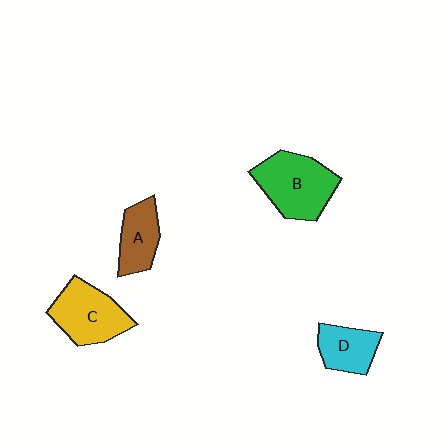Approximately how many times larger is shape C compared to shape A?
Approximately 1.5 times.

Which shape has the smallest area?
Shape D (cyan).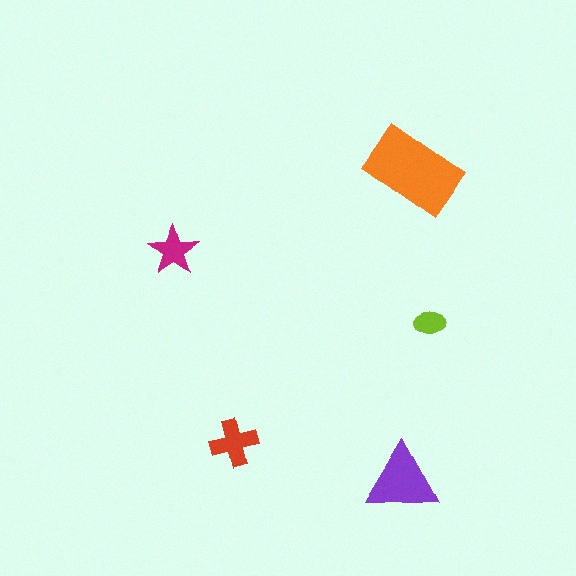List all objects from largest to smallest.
The orange rectangle, the purple triangle, the red cross, the magenta star, the lime ellipse.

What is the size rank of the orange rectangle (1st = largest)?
1st.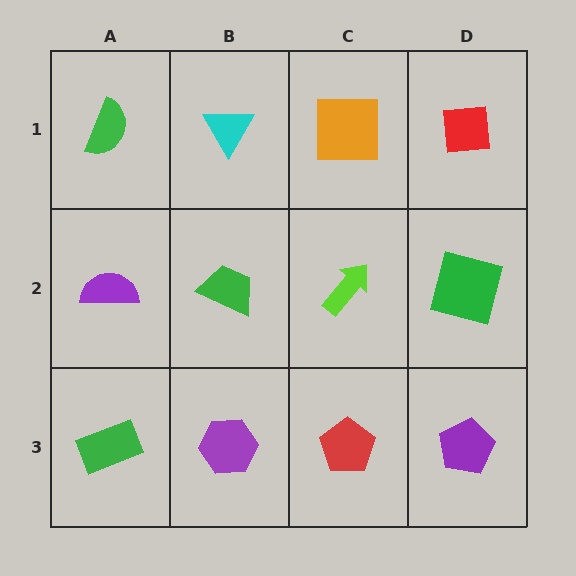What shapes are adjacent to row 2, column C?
An orange square (row 1, column C), a red pentagon (row 3, column C), a green trapezoid (row 2, column B), a green square (row 2, column D).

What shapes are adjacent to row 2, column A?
A green semicircle (row 1, column A), a green rectangle (row 3, column A), a green trapezoid (row 2, column B).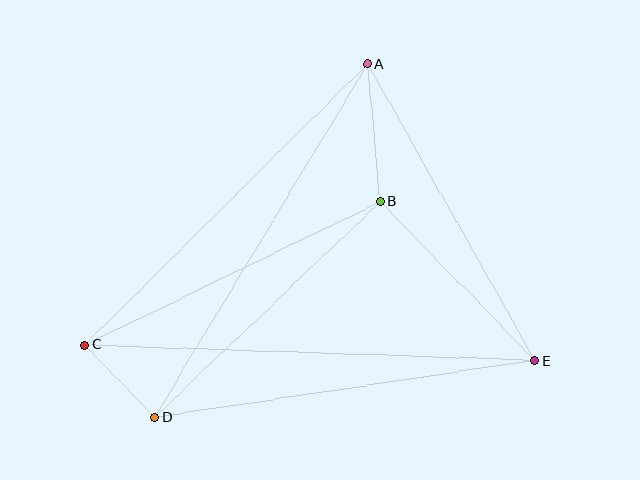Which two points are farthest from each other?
Points C and E are farthest from each other.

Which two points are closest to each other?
Points C and D are closest to each other.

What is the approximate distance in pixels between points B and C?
The distance between B and C is approximately 328 pixels.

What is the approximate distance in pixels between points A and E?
The distance between A and E is approximately 341 pixels.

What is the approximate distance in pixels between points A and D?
The distance between A and D is approximately 412 pixels.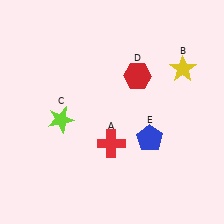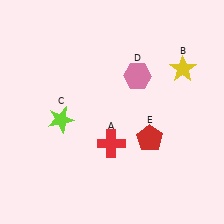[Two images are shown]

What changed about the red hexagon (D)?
In Image 1, D is red. In Image 2, it changed to pink.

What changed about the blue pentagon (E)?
In Image 1, E is blue. In Image 2, it changed to red.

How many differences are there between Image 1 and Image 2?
There are 2 differences between the two images.